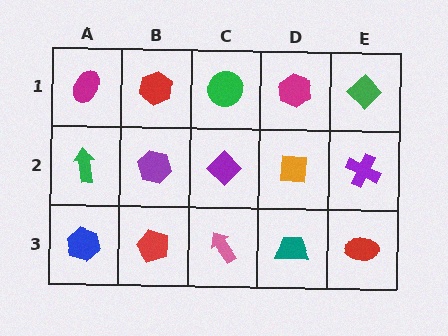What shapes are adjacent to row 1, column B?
A purple hexagon (row 2, column B), a magenta ellipse (row 1, column A), a green circle (row 1, column C).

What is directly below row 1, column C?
A purple diamond.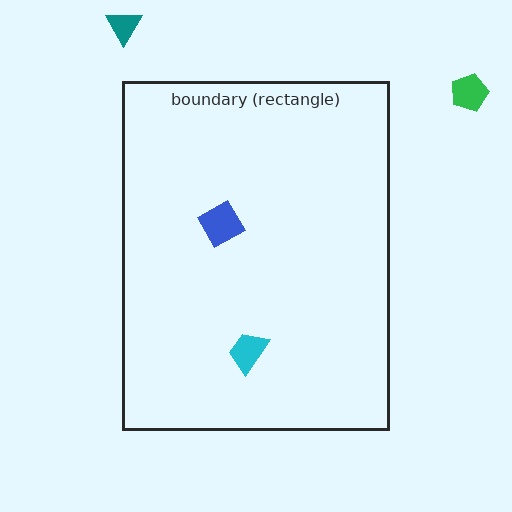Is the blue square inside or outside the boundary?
Inside.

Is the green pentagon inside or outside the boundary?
Outside.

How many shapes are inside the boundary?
2 inside, 2 outside.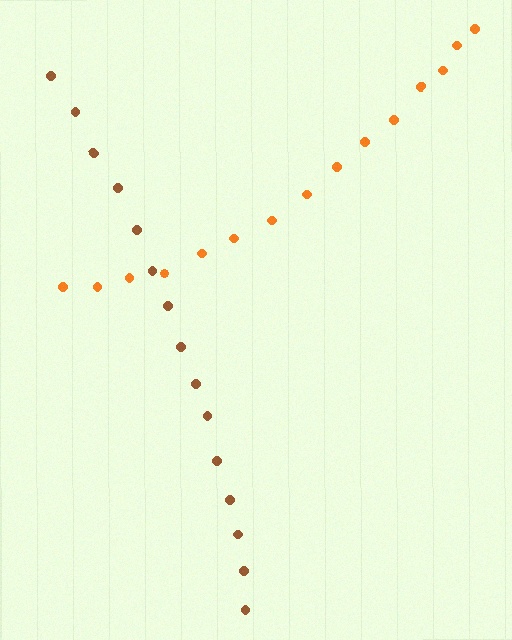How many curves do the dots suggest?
There are 2 distinct paths.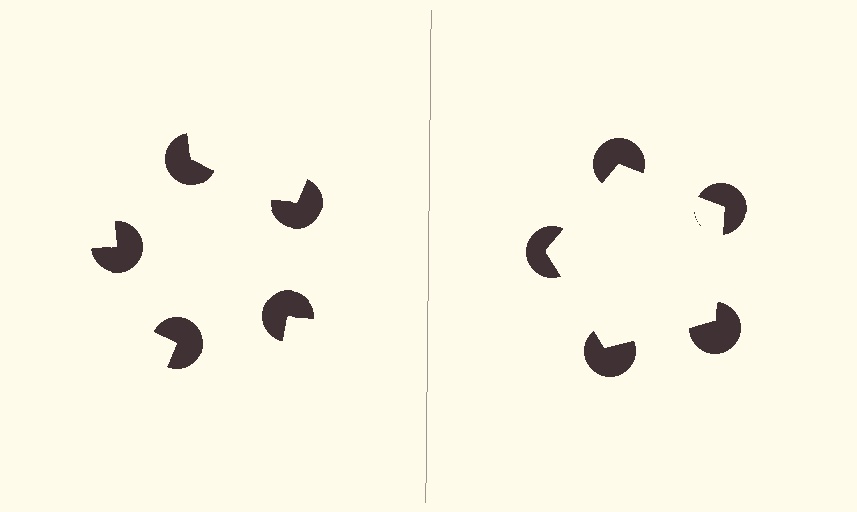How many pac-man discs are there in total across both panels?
10 — 5 on each side.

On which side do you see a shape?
An illusory pentagon appears on the right side. On the left side the wedge cuts are rotated, so no coherent shape forms.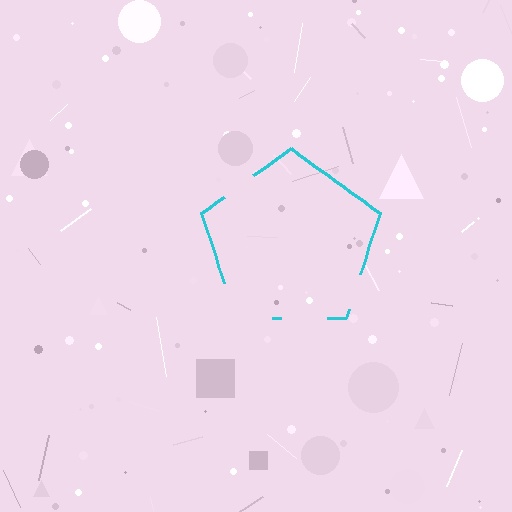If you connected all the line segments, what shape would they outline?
They would outline a pentagon.